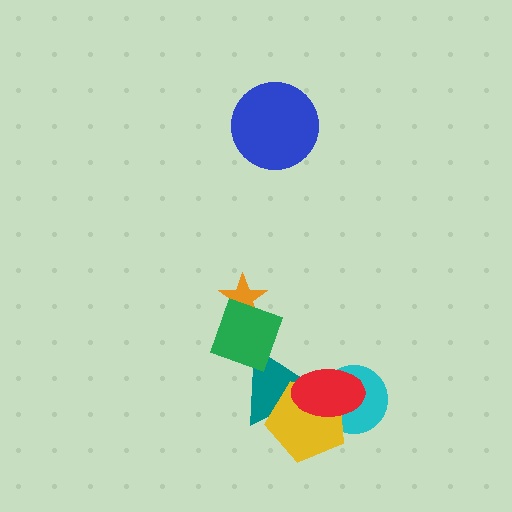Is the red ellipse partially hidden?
No, no other shape covers it.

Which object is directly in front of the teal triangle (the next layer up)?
The yellow pentagon is directly in front of the teal triangle.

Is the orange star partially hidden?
Yes, it is partially covered by another shape.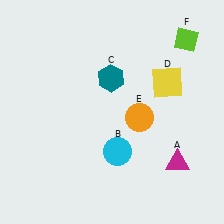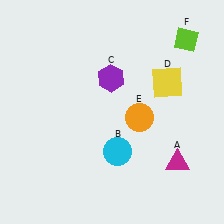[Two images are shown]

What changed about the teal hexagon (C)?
In Image 1, C is teal. In Image 2, it changed to purple.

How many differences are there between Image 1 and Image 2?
There is 1 difference between the two images.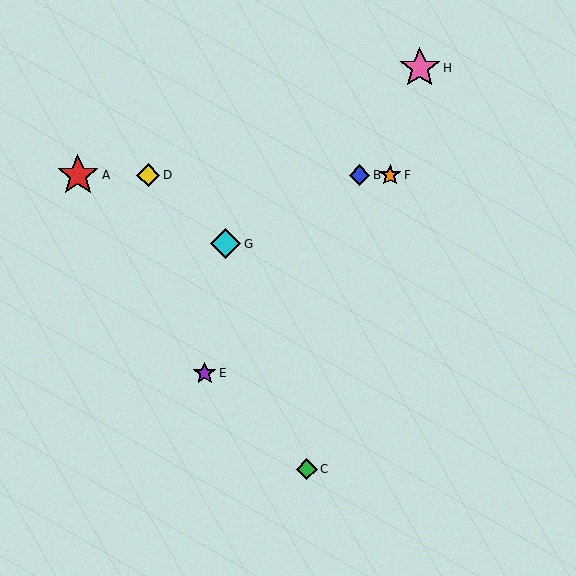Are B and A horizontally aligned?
Yes, both are at y≈175.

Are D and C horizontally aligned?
No, D is at y≈175 and C is at y≈469.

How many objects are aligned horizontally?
4 objects (A, B, D, F) are aligned horizontally.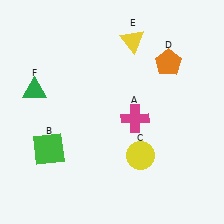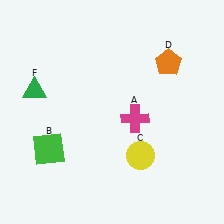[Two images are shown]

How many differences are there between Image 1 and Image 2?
There is 1 difference between the two images.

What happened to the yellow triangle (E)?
The yellow triangle (E) was removed in Image 2. It was in the top-right area of Image 1.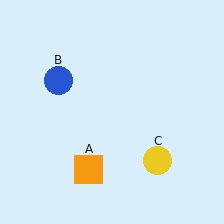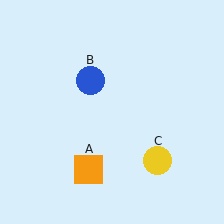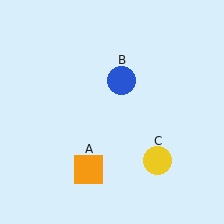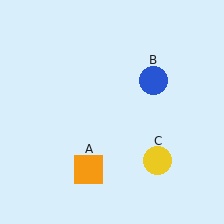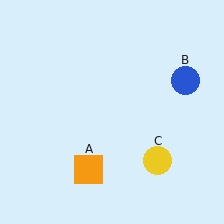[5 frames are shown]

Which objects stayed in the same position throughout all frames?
Orange square (object A) and yellow circle (object C) remained stationary.